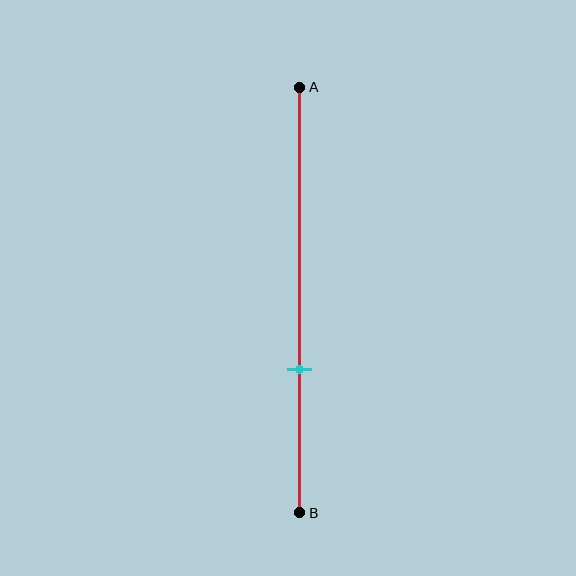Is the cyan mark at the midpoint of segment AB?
No, the mark is at about 65% from A, not at the 50% midpoint.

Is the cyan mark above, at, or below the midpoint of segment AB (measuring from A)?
The cyan mark is below the midpoint of segment AB.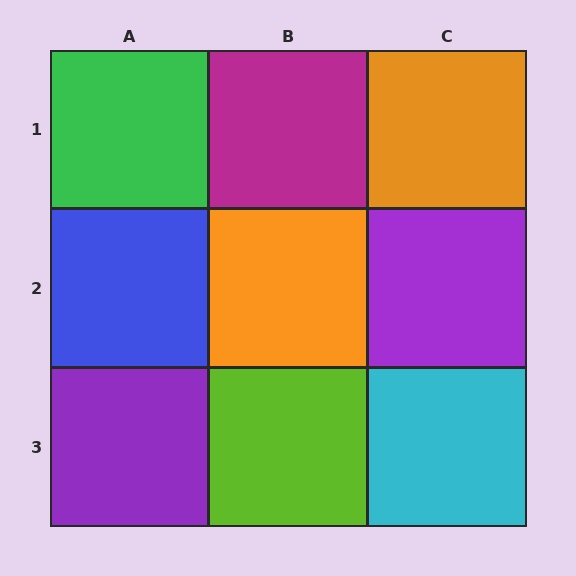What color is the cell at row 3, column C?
Cyan.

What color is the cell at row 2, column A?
Blue.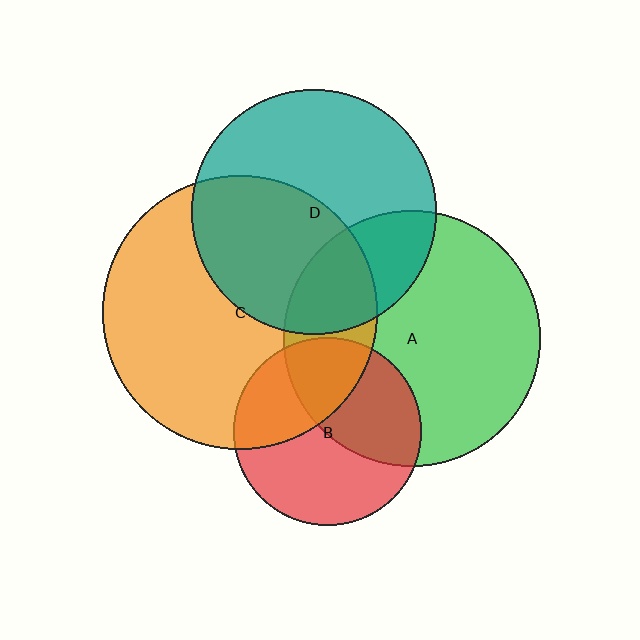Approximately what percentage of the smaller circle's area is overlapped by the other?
Approximately 25%.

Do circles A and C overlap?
Yes.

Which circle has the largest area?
Circle C (orange).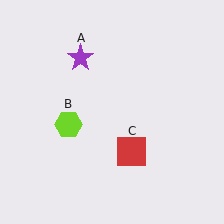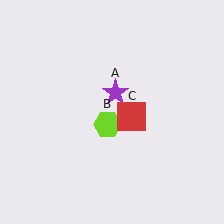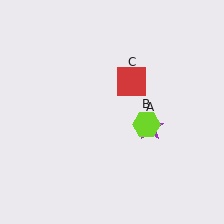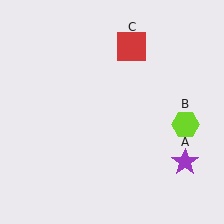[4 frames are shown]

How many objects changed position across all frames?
3 objects changed position: purple star (object A), lime hexagon (object B), red square (object C).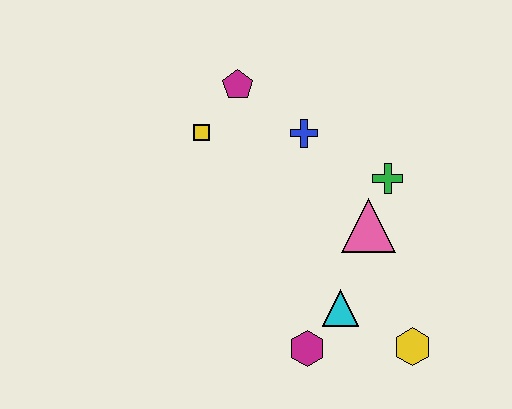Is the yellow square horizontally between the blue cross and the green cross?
No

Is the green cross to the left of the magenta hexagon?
No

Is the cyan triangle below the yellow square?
Yes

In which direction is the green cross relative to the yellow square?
The green cross is to the right of the yellow square.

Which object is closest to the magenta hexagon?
The cyan triangle is closest to the magenta hexagon.